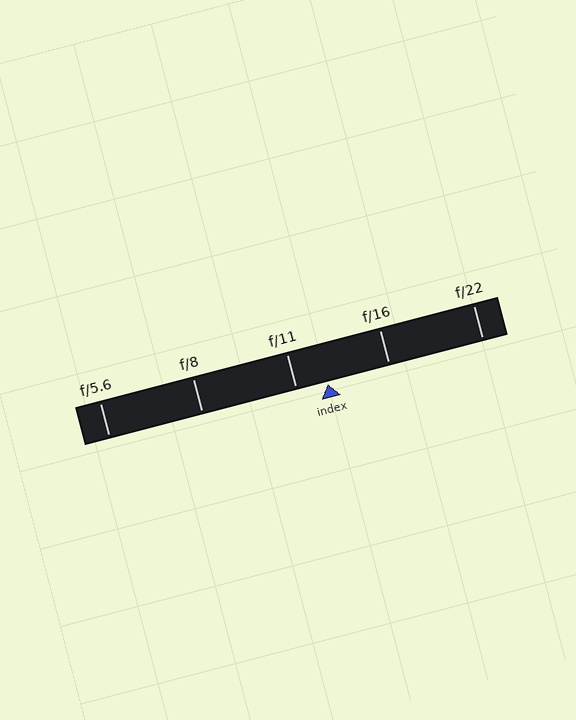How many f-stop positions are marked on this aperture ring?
There are 5 f-stop positions marked.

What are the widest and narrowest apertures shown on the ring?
The widest aperture shown is f/5.6 and the narrowest is f/22.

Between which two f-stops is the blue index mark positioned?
The index mark is between f/11 and f/16.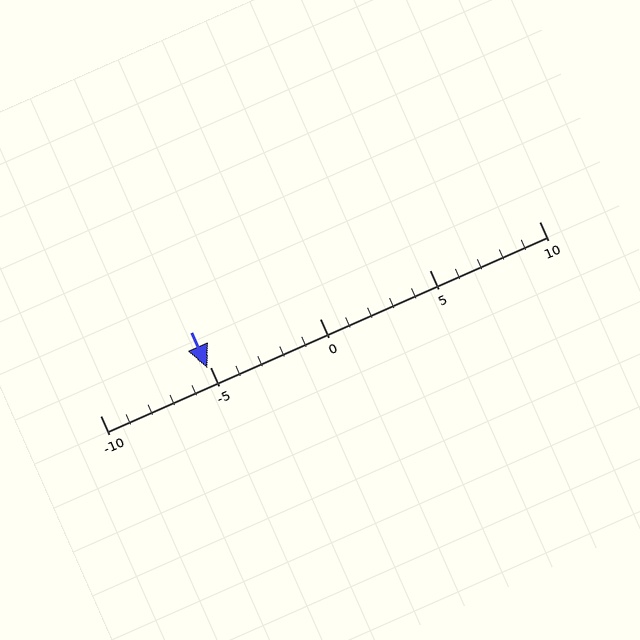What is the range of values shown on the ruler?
The ruler shows values from -10 to 10.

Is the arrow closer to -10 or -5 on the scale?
The arrow is closer to -5.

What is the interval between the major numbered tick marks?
The major tick marks are spaced 5 units apart.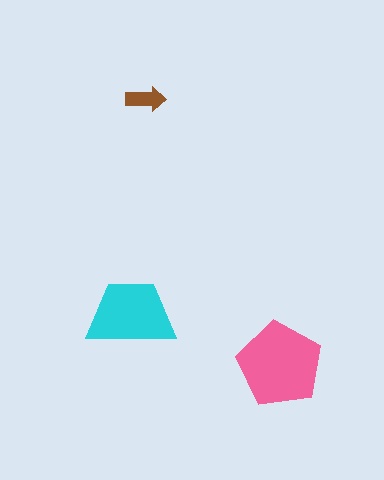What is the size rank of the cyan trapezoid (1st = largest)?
2nd.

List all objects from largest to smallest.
The pink pentagon, the cyan trapezoid, the brown arrow.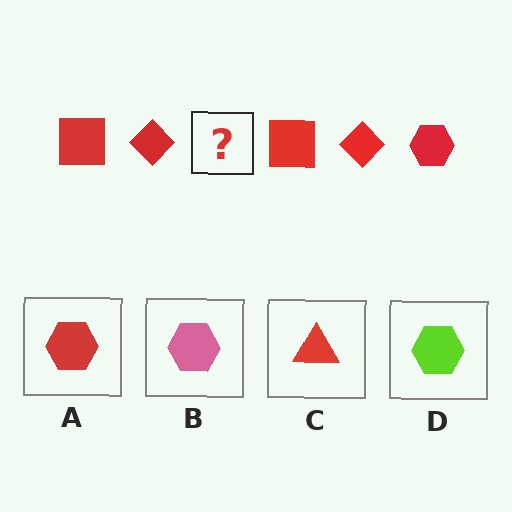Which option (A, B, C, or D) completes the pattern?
A.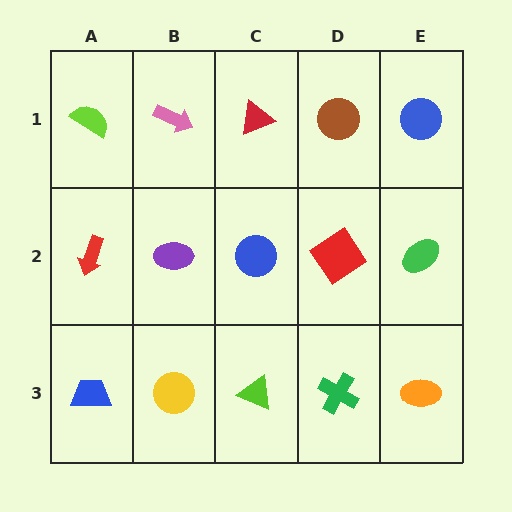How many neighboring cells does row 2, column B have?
4.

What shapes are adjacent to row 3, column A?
A red arrow (row 2, column A), a yellow circle (row 3, column B).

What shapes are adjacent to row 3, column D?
A red diamond (row 2, column D), a lime triangle (row 3, column C), an orange ellipse (row 3, column E).